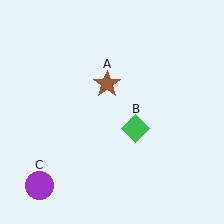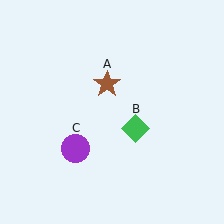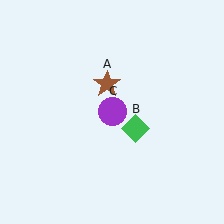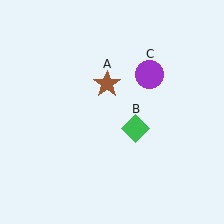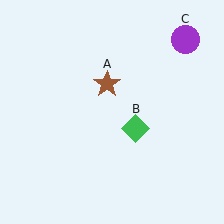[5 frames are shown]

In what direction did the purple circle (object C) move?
The purple circle (object C) moved up and to the right.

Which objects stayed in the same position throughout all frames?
Brown star (object A) and green diamond (object B) remained stationary.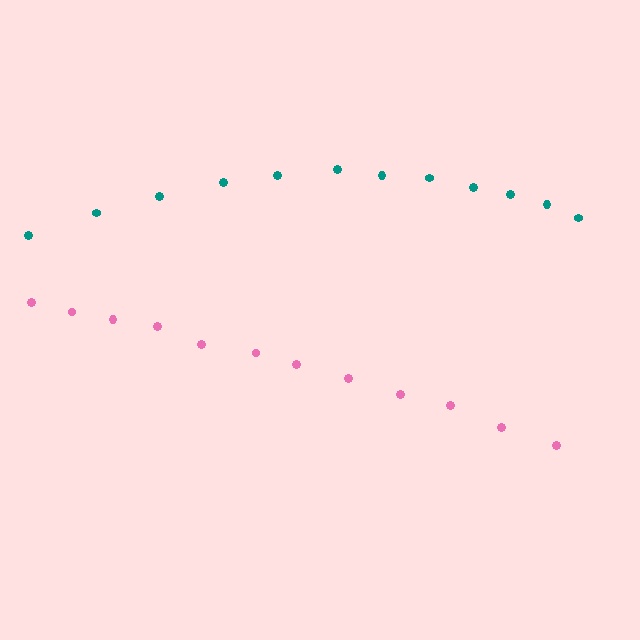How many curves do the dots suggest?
There are 2 distinct paths.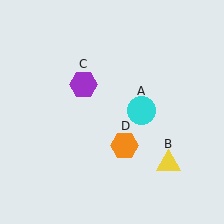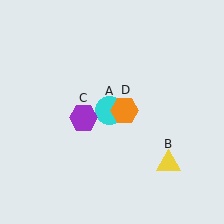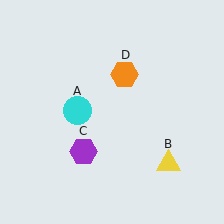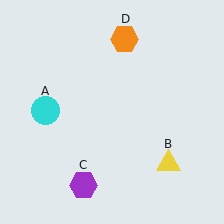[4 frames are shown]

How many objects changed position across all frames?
3 objects changed position: cyan circle (object A), purple hexagon (object C), orange hexagon (object D).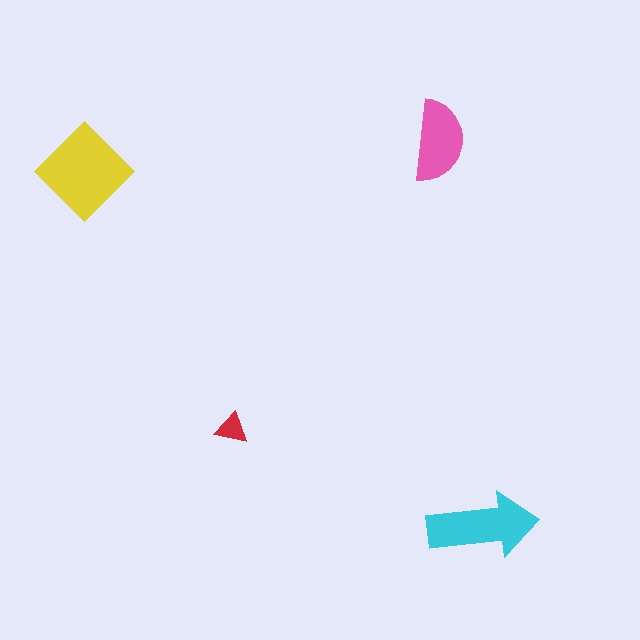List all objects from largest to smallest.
The yellow diamond, the cyan arrow, the pink semicircle, the red triangle.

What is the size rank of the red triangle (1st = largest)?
4th.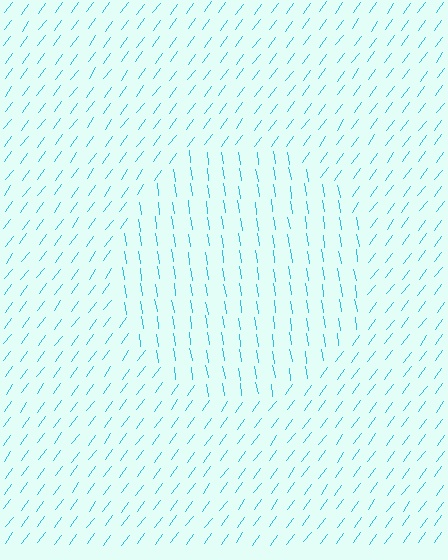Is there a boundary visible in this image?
Yes, there is a texture boundary formed by a change in line orientation.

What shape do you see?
I see a circle.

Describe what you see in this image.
The image is filled with small cyan line segments. A circle region in the image has lines oriented differently from the surrounding lines, creating a visible texture boundary.